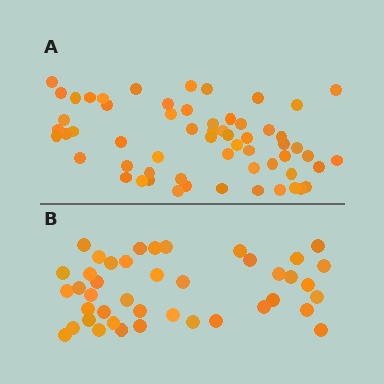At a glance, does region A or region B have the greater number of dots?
Region A (the top region) has more dots.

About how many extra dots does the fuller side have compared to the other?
Region A has approximately 20 more dots than region B.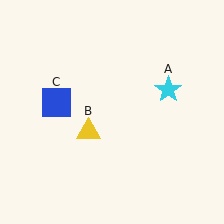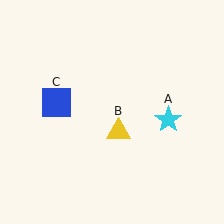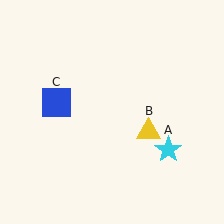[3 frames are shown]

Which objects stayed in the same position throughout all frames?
Blue square (object C) remained stationary.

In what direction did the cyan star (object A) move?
The cyan star (object A) moved down.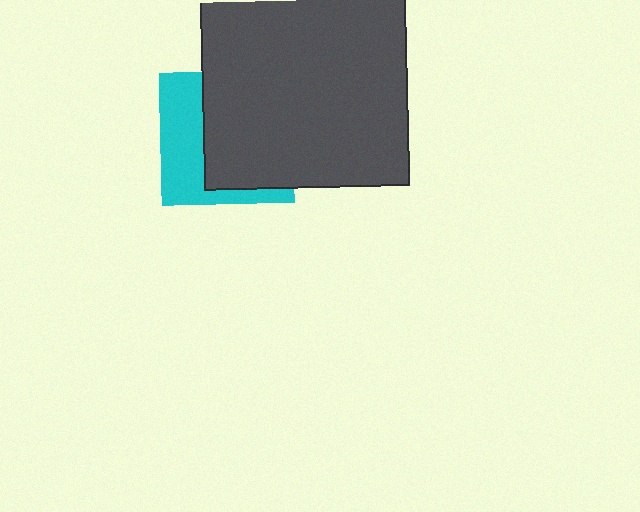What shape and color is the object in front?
The object in front is a dark gray square.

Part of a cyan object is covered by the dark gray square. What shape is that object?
It is a square.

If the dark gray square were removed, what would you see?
You would see the complete cyan square.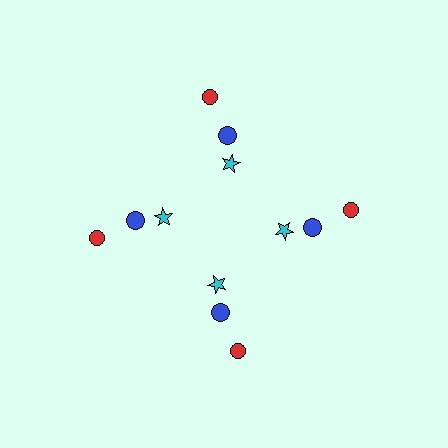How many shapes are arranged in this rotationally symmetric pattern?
There are 12 shapes, arranged in 4 groups of 3.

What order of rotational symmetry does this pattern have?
This pattern has 4-fold rotational symmetry.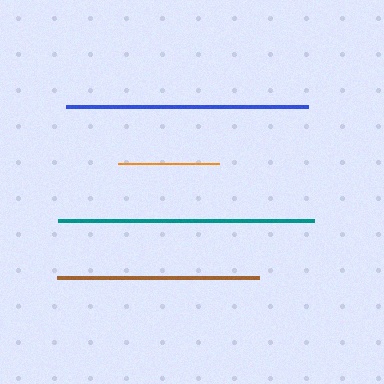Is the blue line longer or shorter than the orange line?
The blue line is longer than the orange line.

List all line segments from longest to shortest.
From longest to shortest: teal, blue, brown, orange.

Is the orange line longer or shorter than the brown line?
The brown line is longer than the orange line.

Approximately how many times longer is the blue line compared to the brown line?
The blue line is approximately 1.2 times the length of the brown line.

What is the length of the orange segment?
The orange segment is approximately 101 pixels long.